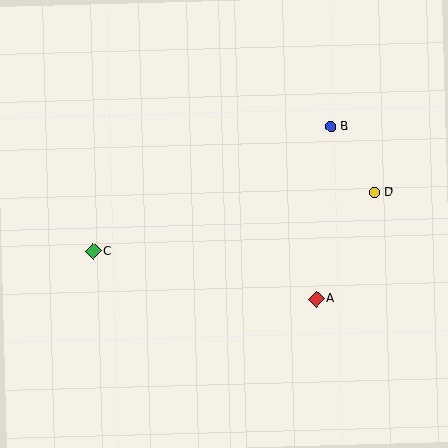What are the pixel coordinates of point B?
Point B is at (331, 127).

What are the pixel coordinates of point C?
Point C is at (93, 252).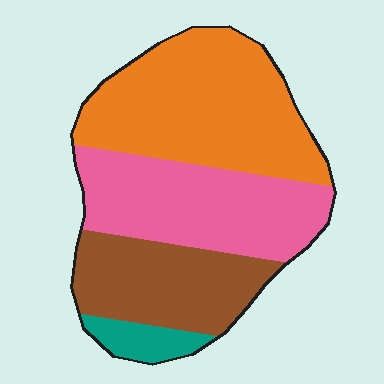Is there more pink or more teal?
Pink.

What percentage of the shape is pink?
Pink covers roughly 30% of the shape.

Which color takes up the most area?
Orange, at roughly 40%.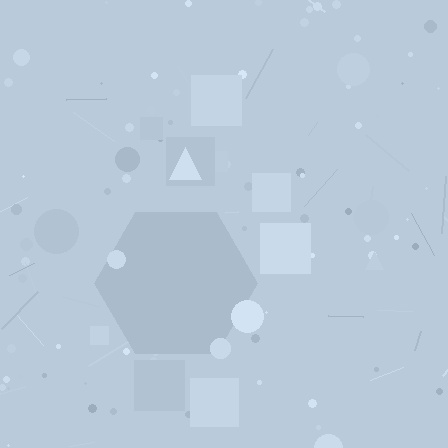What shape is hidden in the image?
A hexagon is hidden in the image.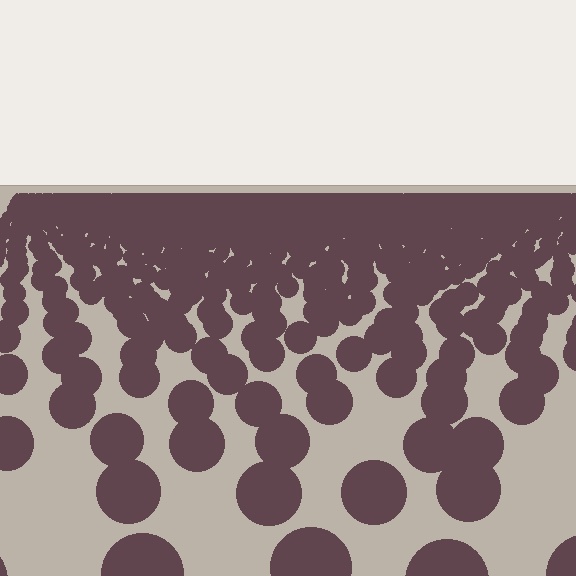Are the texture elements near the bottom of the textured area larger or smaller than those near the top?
Larger. Near the bottom, elements are closer to the viewer and appear at a bigger on-screen size.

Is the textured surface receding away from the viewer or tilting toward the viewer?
The surface is receding away from the viewer. Texture elements get smaller and denser toward the top.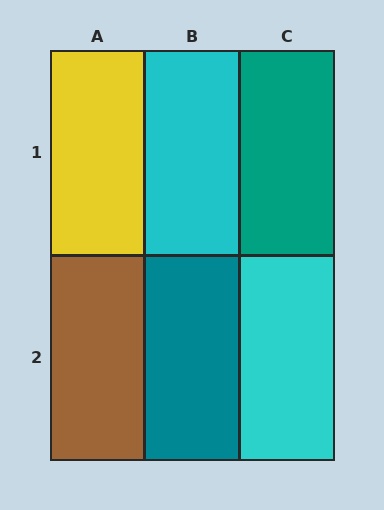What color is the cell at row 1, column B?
Cyan.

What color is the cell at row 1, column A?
Yellow.